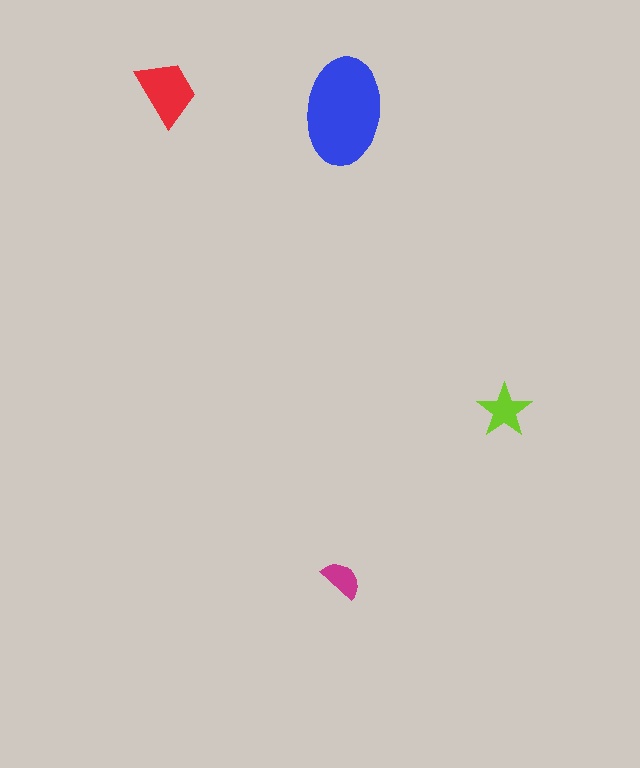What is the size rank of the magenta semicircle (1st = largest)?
4th.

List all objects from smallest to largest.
The magenta semicircle, the lime star, the red trapezoid, the blue ellipse.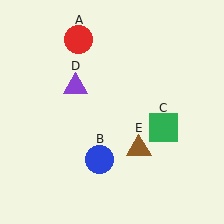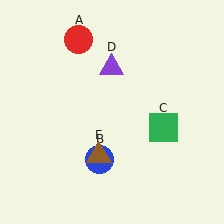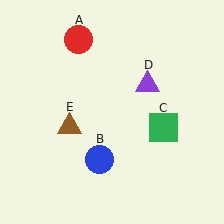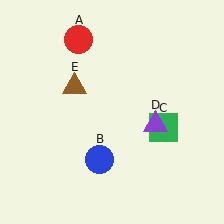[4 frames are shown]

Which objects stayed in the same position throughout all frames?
Red circle (object A) and blue circle (object B) and green square (object C) remained stationary.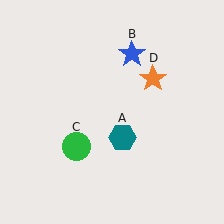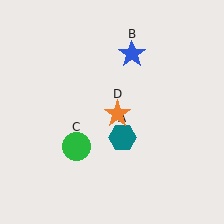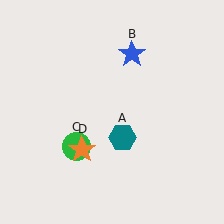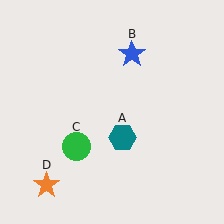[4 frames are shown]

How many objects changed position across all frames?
1 object changed position: orange star (object D).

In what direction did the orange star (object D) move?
The orange star (object D) moved down and to the left.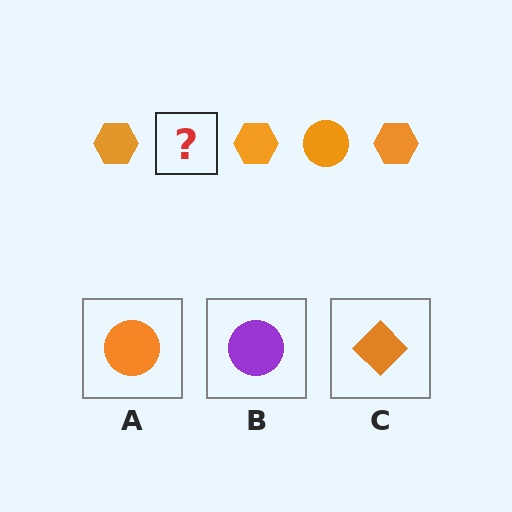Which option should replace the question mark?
Option A.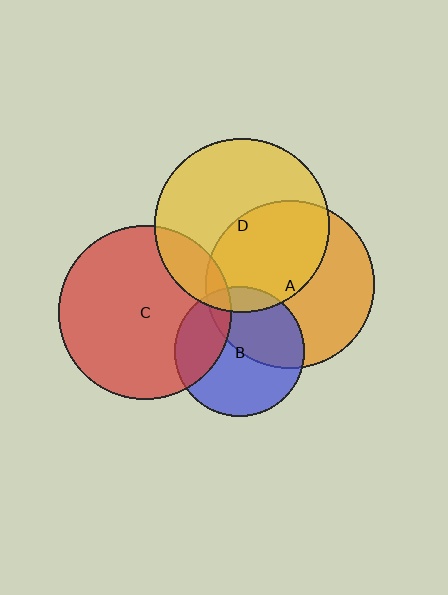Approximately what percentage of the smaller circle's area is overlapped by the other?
Approximately 5%.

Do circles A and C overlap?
Yes.